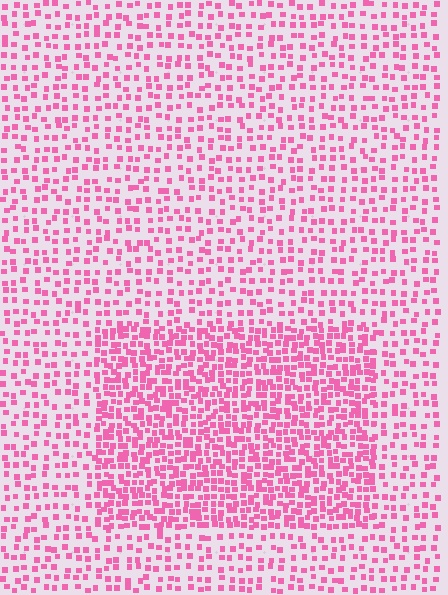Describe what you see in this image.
The image contains small pink elements arranged at two different densities. A rectangle-shaped region is visible where the elements are more densely packed than the surrounding area.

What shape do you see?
I see a rectangle.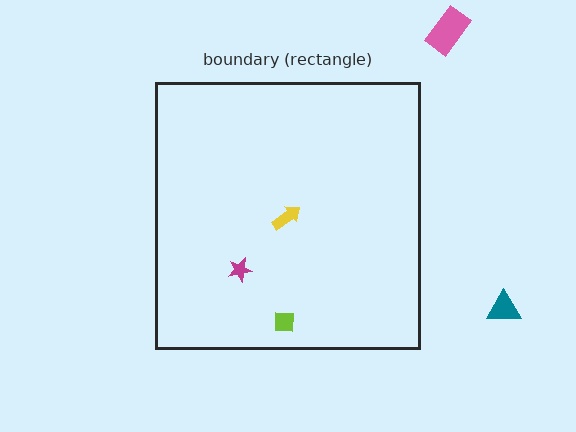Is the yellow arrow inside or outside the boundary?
Inside.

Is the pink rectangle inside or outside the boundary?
Outside.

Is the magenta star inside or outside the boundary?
Inside.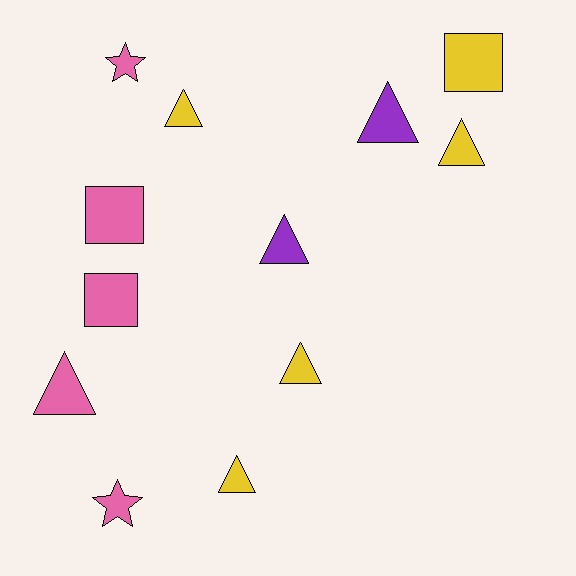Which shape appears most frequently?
Triangle, with 7 objects.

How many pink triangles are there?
There is 1 pink triangle.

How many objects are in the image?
There are 12 objects.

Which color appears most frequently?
Yellow, with 5 objects.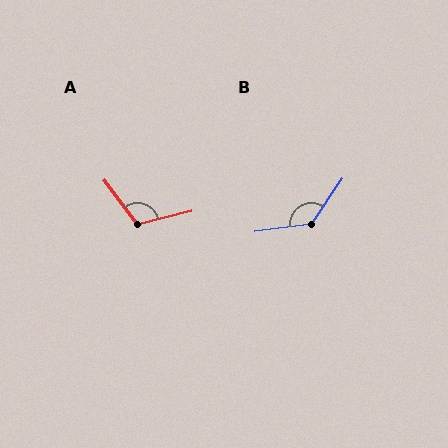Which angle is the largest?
B, at approximately 132 degrees.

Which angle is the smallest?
A, at approximately 113 degrees.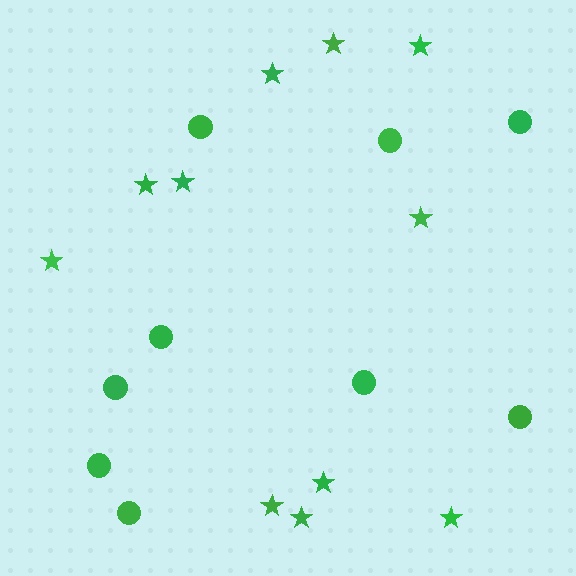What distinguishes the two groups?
There are 2 groups: one group of stars (11) and one group of circles (9).